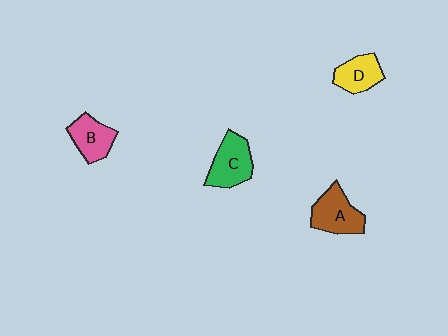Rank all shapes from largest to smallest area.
From largest to smallest: A (brown), C (green), B (pink), D (yellow).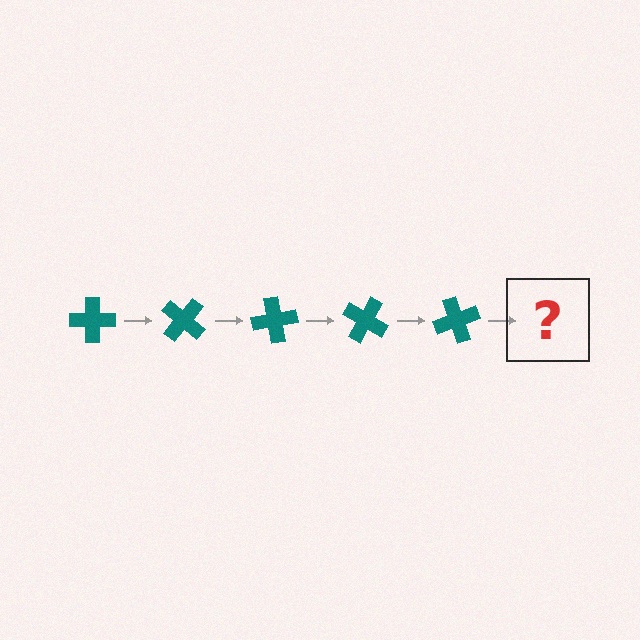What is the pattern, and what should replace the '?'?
The pattern is that the cross rotates 40 degrees each step. The '?' should be a teal cross rotated 200 degrees.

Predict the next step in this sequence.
The next step is a teal cross rotated 200 degrees.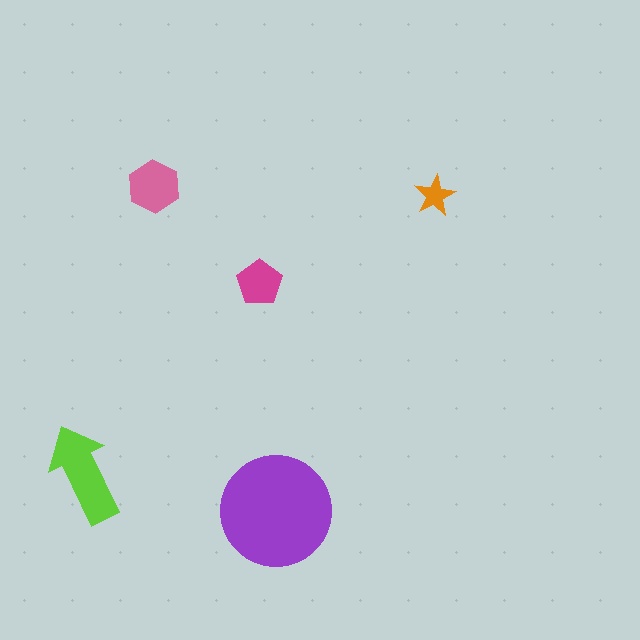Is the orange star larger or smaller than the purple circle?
Smaller.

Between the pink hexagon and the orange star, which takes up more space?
The pink hexagon.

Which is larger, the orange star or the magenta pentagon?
The magenta pentagon.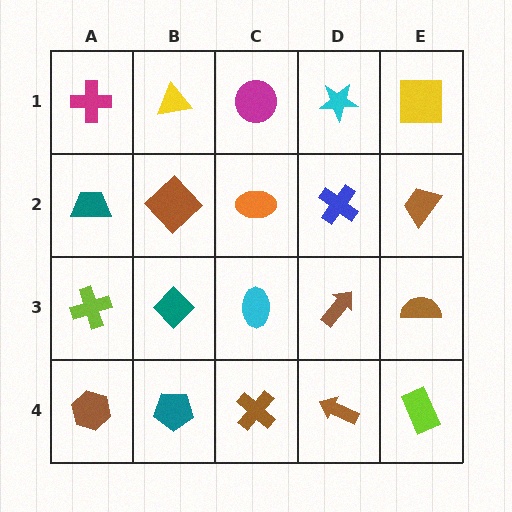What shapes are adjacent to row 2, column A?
A magenta cross (row 1, column A), a lime cross (row 3, column A), a brown diamond (row 2, column B).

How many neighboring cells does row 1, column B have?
3.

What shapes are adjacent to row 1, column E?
A brown trapezoid (row 2, column E), a cyan star (row 1, column D).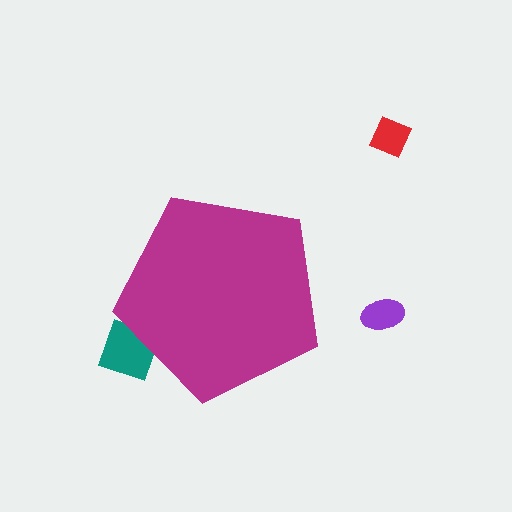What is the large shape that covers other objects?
A magenta pentagon.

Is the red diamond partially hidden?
No, the red diamond is fully visible.